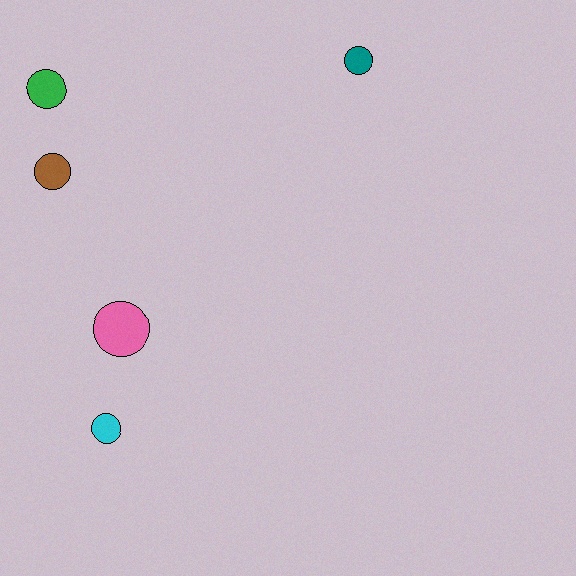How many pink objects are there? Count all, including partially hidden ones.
There is 1 pink object.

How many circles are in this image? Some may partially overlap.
There are 5 circles.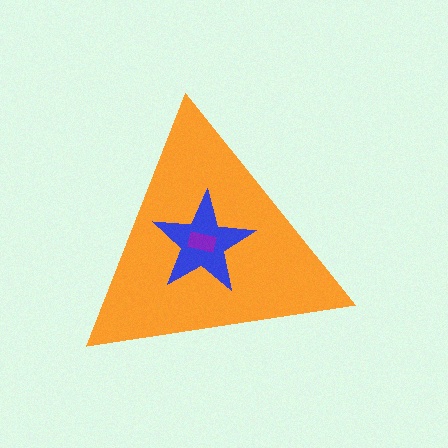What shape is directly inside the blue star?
The purple rectangle.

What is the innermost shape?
The purple rectangle.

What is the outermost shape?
The orange triangle.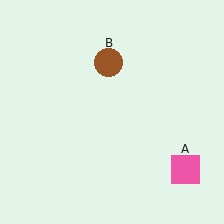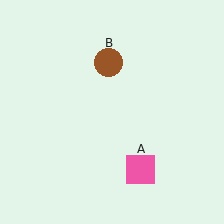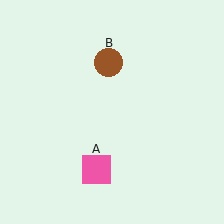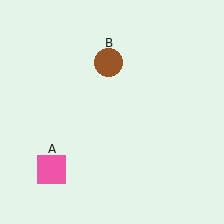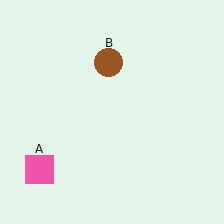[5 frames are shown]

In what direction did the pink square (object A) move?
The pink square (object A) moved left.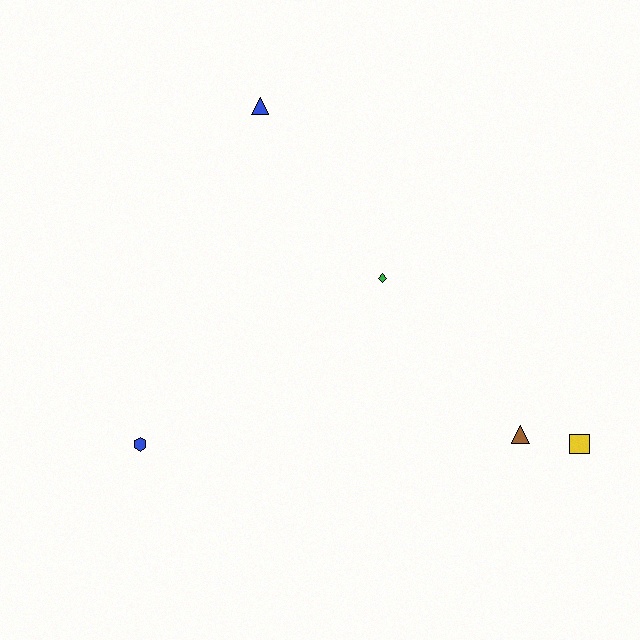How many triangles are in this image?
There are 2 triangles.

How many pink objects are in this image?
There are no pink objects.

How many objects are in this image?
There are 5 objects.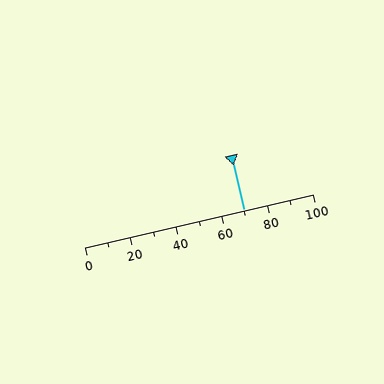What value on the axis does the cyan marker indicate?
The marker indicates approximately 70.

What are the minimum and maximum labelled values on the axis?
The axis runs from 0 to 100.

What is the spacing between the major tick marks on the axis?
The major ticks are spaced 20 apart.